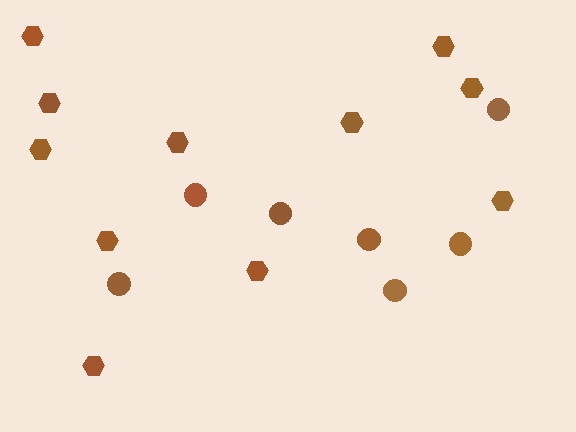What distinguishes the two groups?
There are 2 groups: one group of hexagons (11) and one group of circles (7).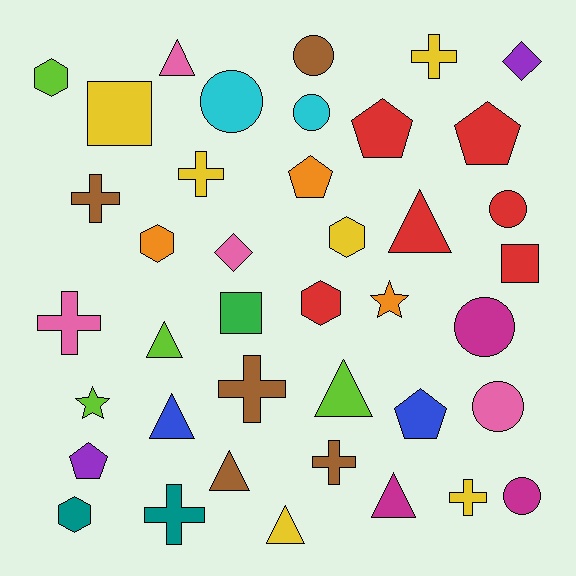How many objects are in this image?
There are 40 objects.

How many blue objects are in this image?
There are 2 blue objects.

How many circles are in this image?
There are 7 circles.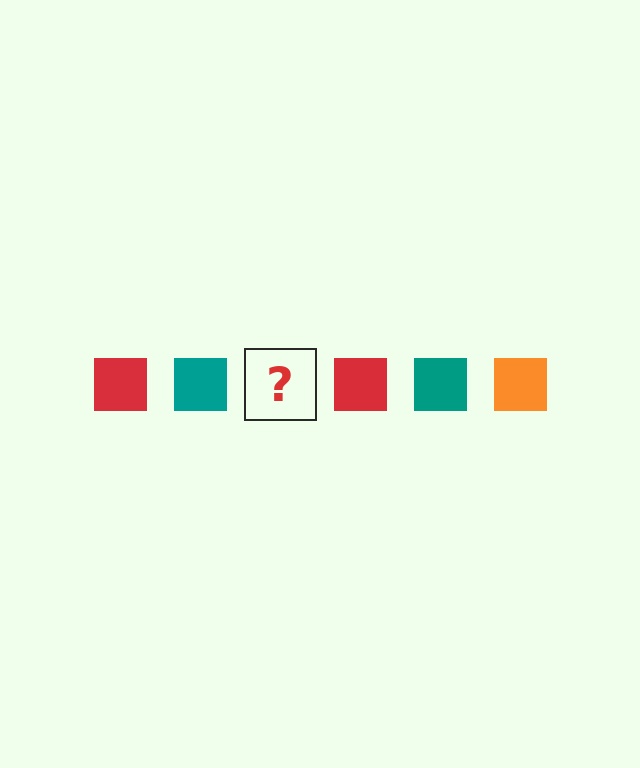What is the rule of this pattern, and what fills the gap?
The rule is that the pattern cycles through red, teal, orange squares. The gap should be filled with an orange square.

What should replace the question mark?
The question mark should be replaced with an orange square.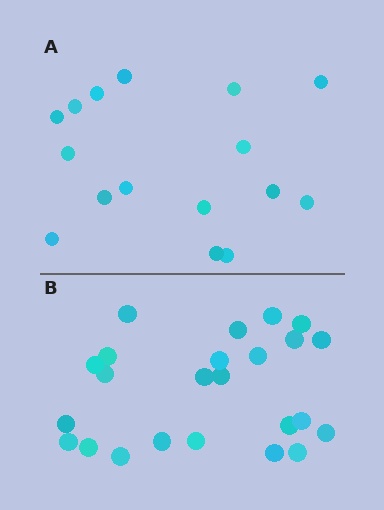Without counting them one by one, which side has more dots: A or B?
Region B (the bottom region) has more dots.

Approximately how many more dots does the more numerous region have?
Region B has roughly 8 or so more dots than region A.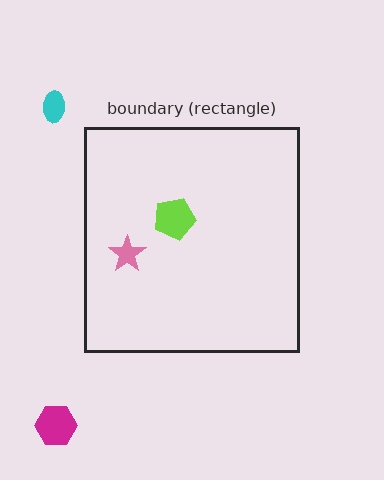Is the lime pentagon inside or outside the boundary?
Inside.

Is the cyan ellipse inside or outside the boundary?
Outside.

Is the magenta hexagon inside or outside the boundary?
Outside.